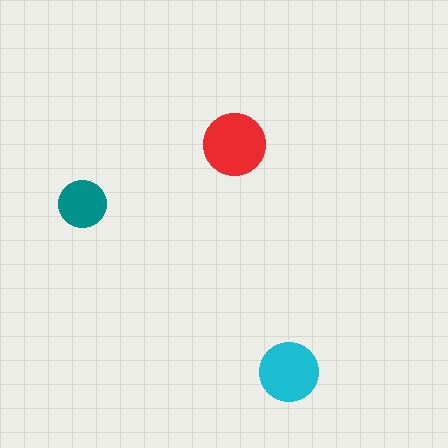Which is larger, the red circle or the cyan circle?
The red one.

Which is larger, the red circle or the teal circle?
The red one.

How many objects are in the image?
There are 3 objects in the image.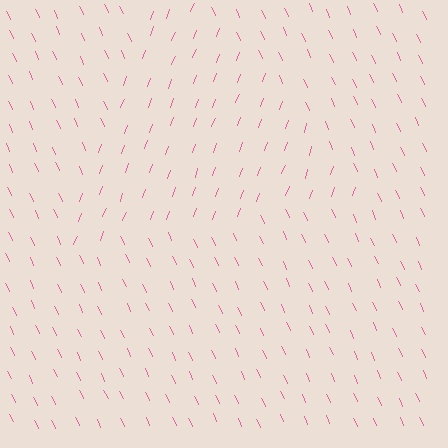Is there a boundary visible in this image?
Yes, there is a texture boundary formed by a change in line orientation.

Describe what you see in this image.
The image is filled with small pink line segments. A triangle region in the image has lines oriented differently from the surrounding lines, creating a visible texture boundary.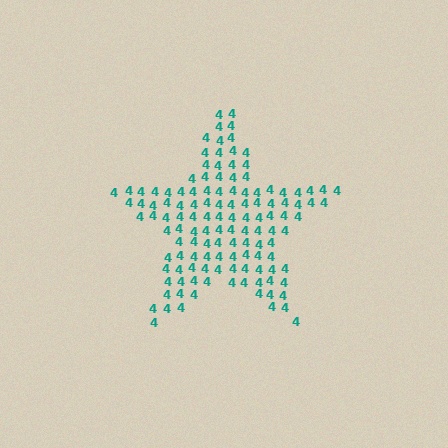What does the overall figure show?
The overall figure shows a star.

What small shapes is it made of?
It is made of small digit 4's.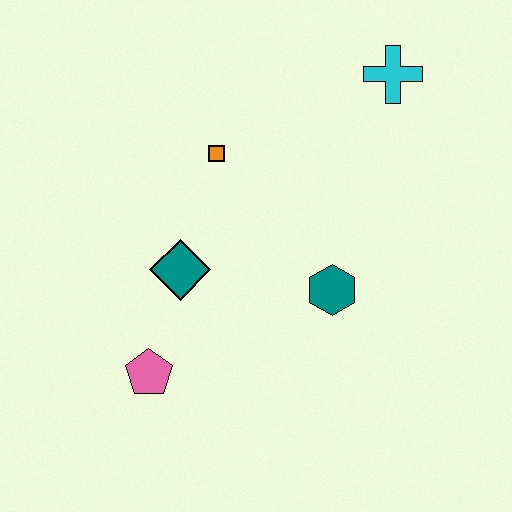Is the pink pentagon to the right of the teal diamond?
No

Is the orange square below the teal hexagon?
No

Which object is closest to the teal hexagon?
The teal diamond is closest to the teal hexagon.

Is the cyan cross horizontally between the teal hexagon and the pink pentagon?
No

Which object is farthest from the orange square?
The pink pentagon is farthest from the orange square.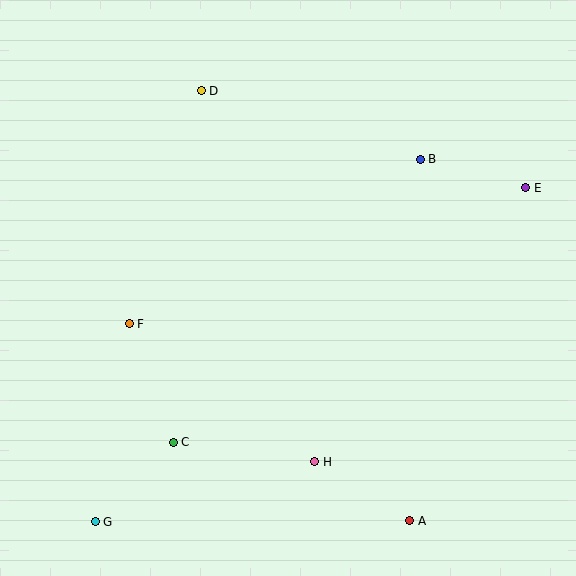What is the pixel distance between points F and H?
The distance between F and H is 231 pixels.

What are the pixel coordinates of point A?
Point A is at (410, 521).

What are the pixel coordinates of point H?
Point H is at (315, 462).